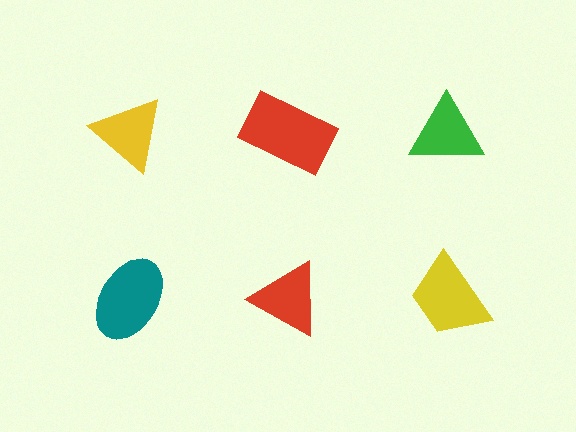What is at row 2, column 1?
A teal ellipse.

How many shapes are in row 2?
3 shapes.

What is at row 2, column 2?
A red triangle.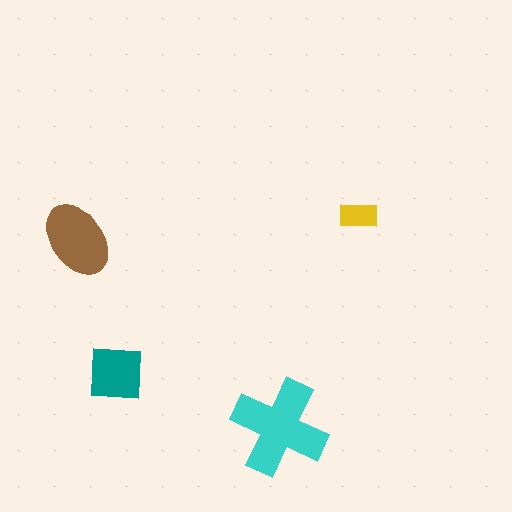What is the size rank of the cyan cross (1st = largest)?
1st.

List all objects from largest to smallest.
The cyan cross, the brown ellipse, the teal square, the yellow rectangle.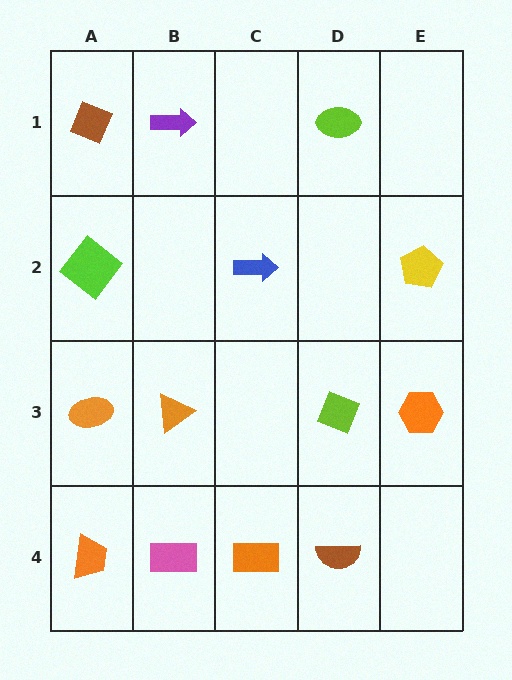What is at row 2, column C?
A blue arrow.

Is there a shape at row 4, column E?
No, that cell is empty.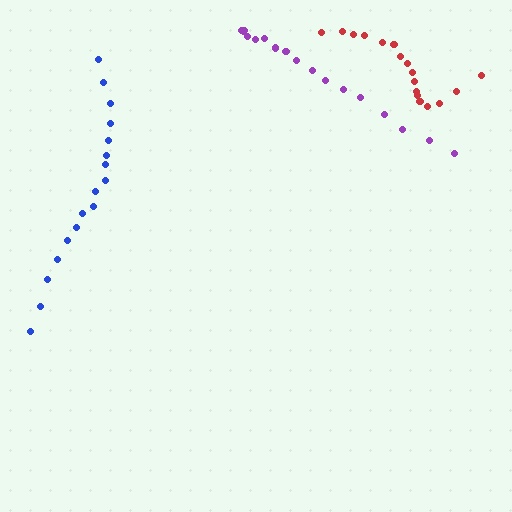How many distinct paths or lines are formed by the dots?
There are 3 distinct paths.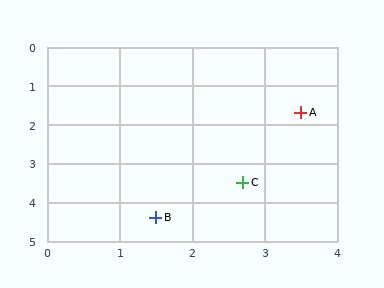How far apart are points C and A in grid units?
Points C and A are about 2.0 grid units apart.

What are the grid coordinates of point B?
Point B is at approximately (1.5, 4.4).